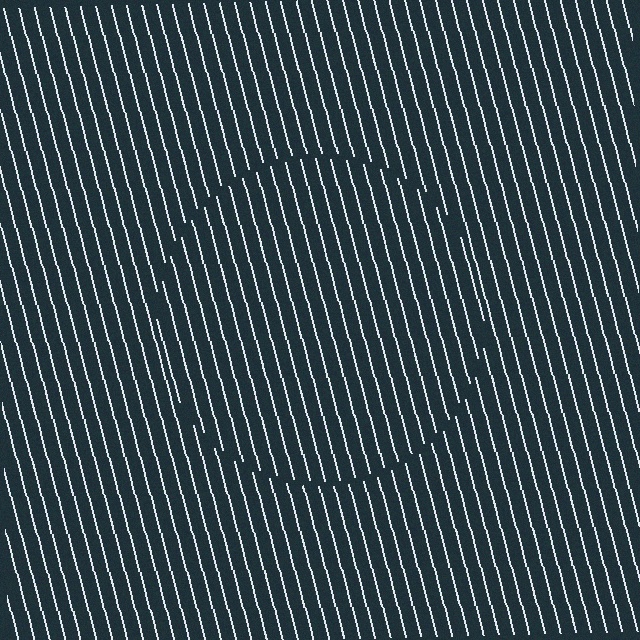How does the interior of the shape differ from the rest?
The interior of the shape contains the same grating, shifted by half a period — the contour is defined by the phase discontinuity where line-ends from the inner and outer gratings abut.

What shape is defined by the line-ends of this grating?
An illusory circle. The interior of the shape contains the same grating, shifted by half a period — the contour is defined by the phase discontinuity where line-ends from the inner and outer gratings abut.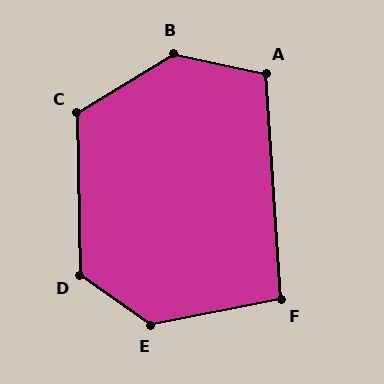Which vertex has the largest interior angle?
B, at approximately 136 degrees.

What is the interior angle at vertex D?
Approximately 126 degrees (obtuse).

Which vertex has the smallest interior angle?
F, at approximately 98 degrees.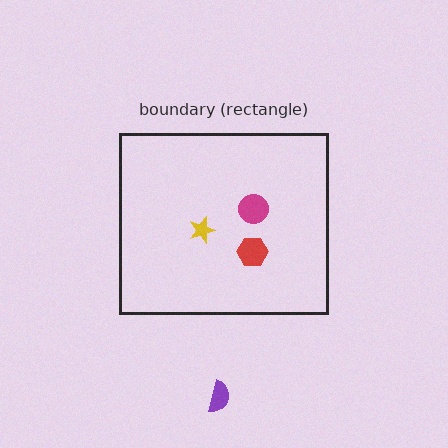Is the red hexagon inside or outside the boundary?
Inside.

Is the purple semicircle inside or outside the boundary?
Outside.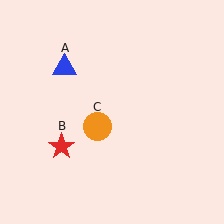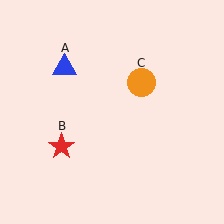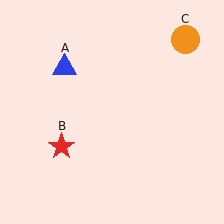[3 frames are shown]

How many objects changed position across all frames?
1 object changed position: orange circle (object C).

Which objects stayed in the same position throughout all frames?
Blue triangle (object A) and red star (object B) remained stationary.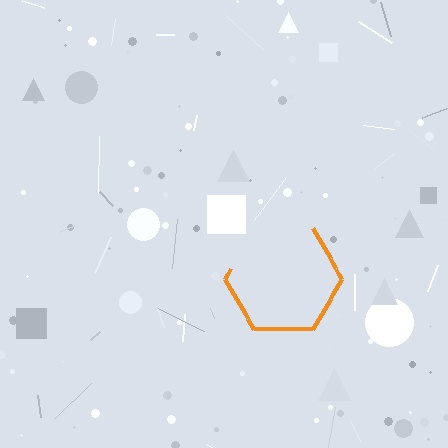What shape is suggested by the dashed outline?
The dashed outline suggests a hexagon.